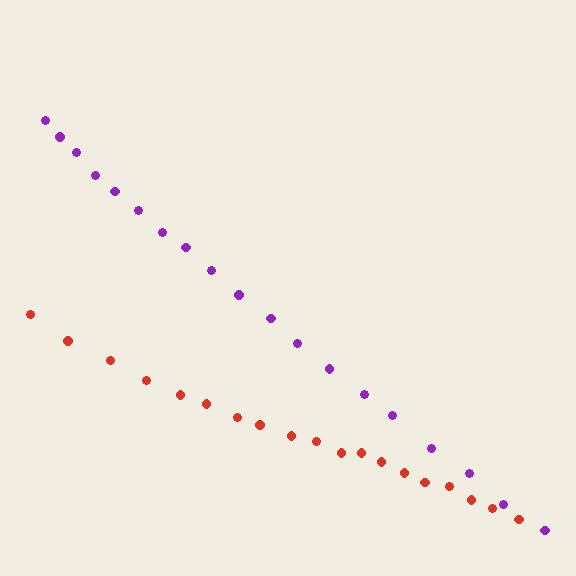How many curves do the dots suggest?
There are 2 distinct paths.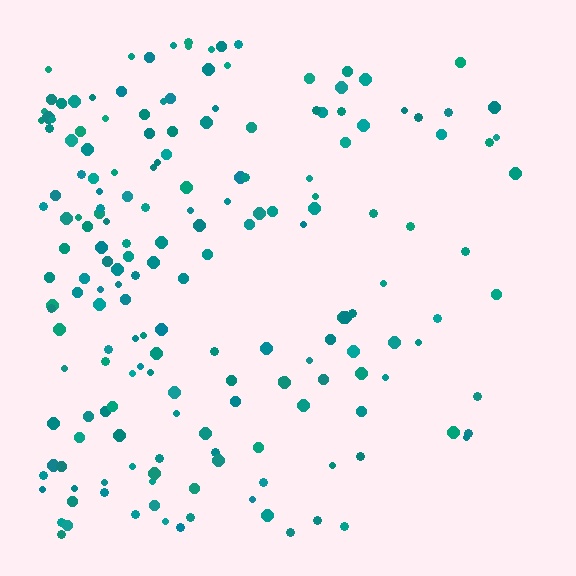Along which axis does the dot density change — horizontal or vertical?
Horizontal.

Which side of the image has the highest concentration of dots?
The left.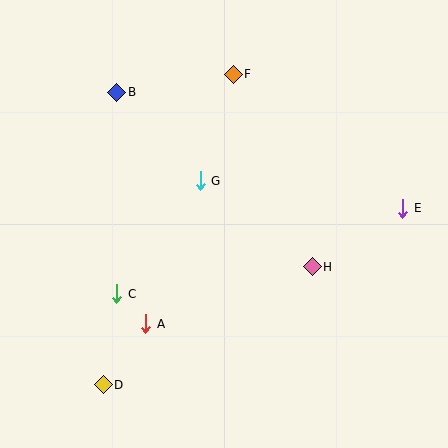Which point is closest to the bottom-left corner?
Point D is closest to the bottom-left corner.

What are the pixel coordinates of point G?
Point G is at (200, 181).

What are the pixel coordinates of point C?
Point C is at (117, 294).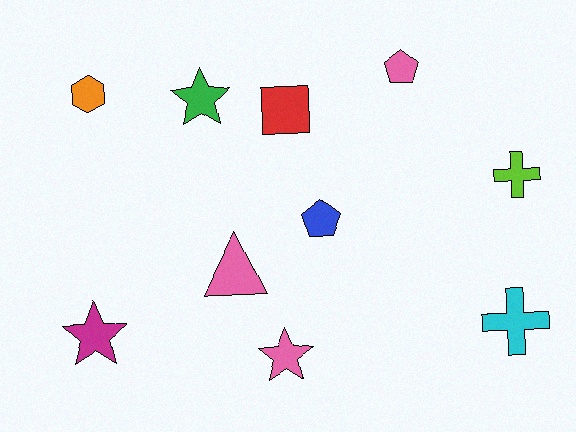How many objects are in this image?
There are 10 objects.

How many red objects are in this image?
There is 1 red object.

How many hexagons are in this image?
There is 1 hexagon.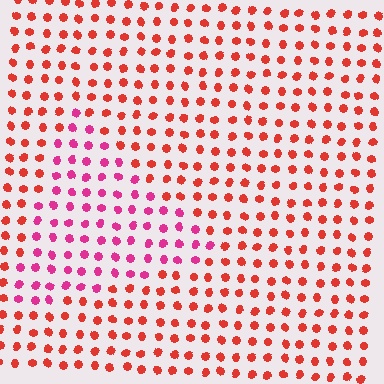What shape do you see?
I see a triangle.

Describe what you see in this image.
The image is filled with small red elements in a uniform arrangement. A triangle-shaped region is visible where the elements are tinted to a slightly different hue, forming a subtle color boundary.